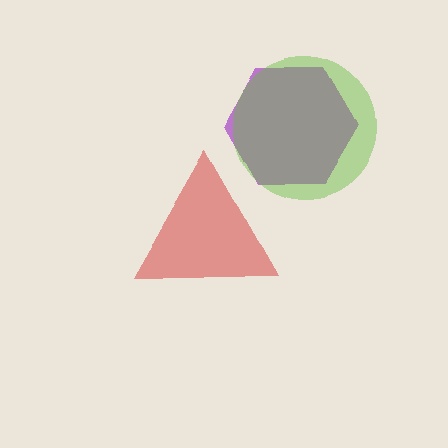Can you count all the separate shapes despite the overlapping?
Yes, there are 3 separate shapes.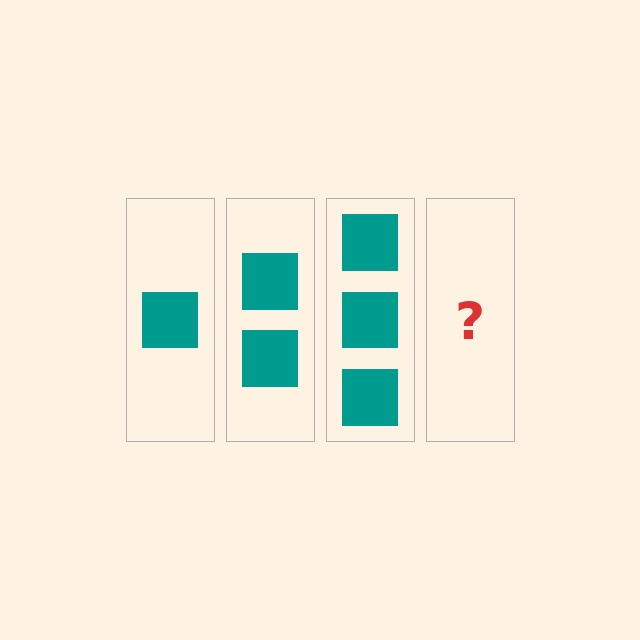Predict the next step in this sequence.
The next step is 4 squares.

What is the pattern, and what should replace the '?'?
The pattern is that each step adds one more square. The '?' should be 4 squares.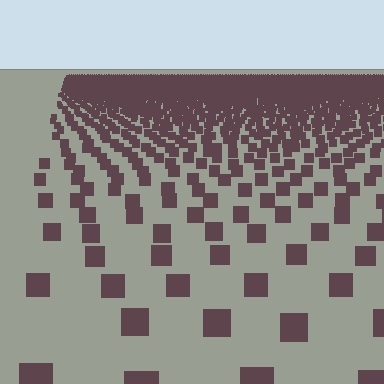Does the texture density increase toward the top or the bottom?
Density increases toward the top.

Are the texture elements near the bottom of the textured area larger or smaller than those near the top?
Larger. Near the bottom, elements are closer to the viewer and appear at a bigger on-screen size.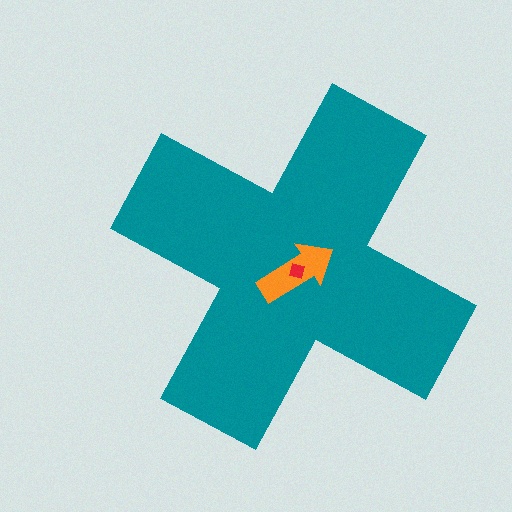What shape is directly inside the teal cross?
The orange arrow.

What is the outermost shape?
The teal cross.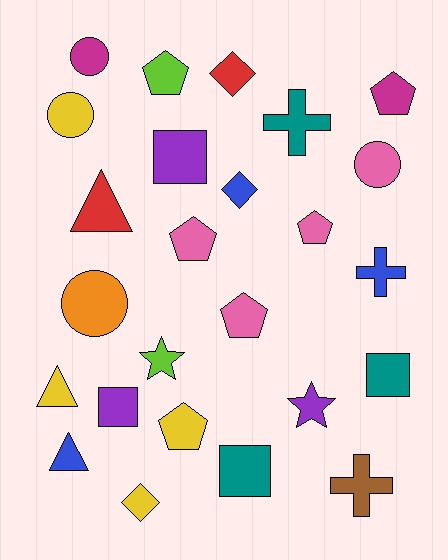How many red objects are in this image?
There are 2 red objects.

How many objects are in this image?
There are 25 objects.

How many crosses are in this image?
There are 3 crosses.